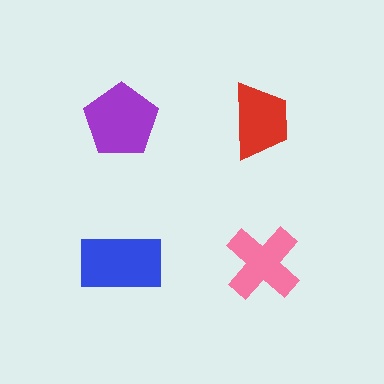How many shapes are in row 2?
2 shapes.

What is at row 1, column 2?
A red trapezoid.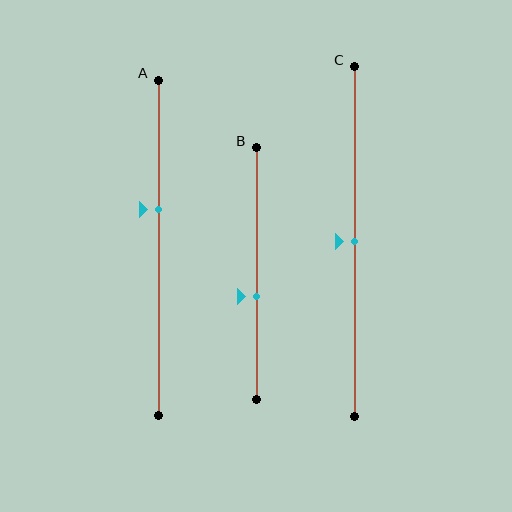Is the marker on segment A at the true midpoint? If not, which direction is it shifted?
No, the marker on segment A is shifted upward by about 11% of the segment length.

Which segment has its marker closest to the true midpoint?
Segment C has its marker closest to the true midpoint.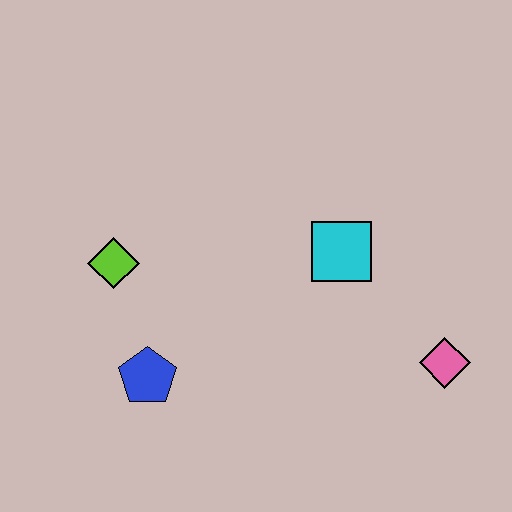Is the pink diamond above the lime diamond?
No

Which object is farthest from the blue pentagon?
The pink diamond is farthest from the blue pentagon.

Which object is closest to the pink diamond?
The cyan square is closest to the pink diamond.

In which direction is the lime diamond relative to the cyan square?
The lime diamond is to the left of the cyan square.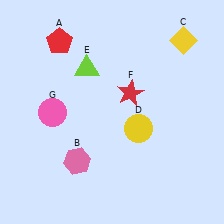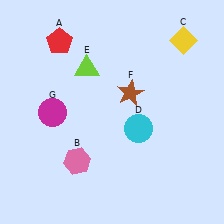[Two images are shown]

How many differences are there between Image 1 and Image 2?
There are 3 differences between the two images.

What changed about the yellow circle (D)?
In Image 1, D is yellow. In Image 2, it changed to cyan.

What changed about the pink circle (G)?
In Image 1, G is pink. In Image 2, it changed to magenta.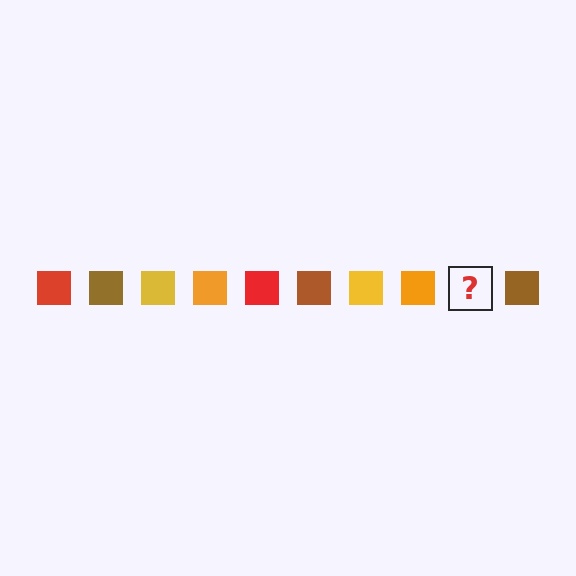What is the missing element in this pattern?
The missing element is a red square.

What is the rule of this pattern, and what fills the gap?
The rule is that the pattern cycles through red, brown, yellow, orange squares. The gap should be filled with a red square.